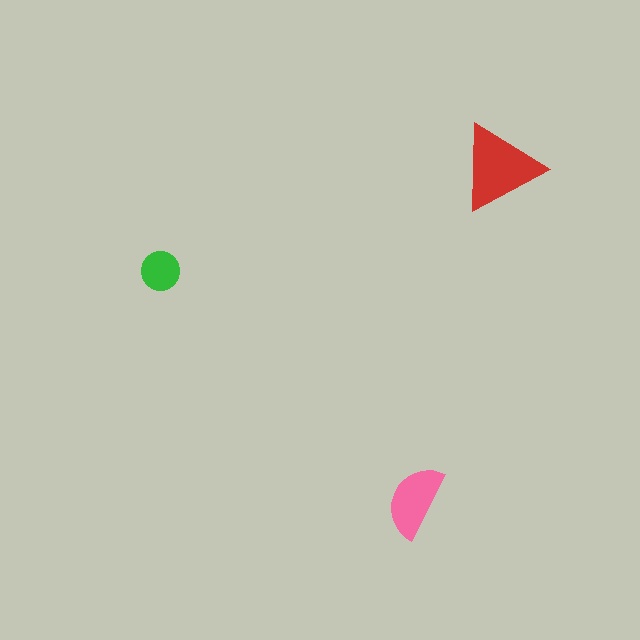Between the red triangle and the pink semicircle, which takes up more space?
The red triangle.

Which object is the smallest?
The green circle.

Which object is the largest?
The red triangle.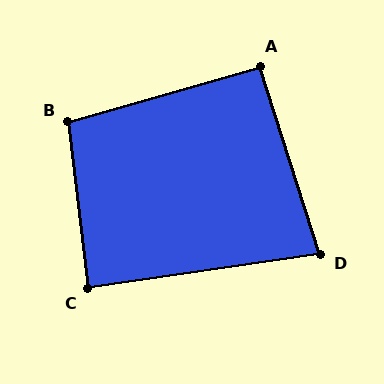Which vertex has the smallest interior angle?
D, at approximately 81 degrees.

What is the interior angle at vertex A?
Approximately 92 degrees (approximately right).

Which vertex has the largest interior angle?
B, at approximately 99 degrees.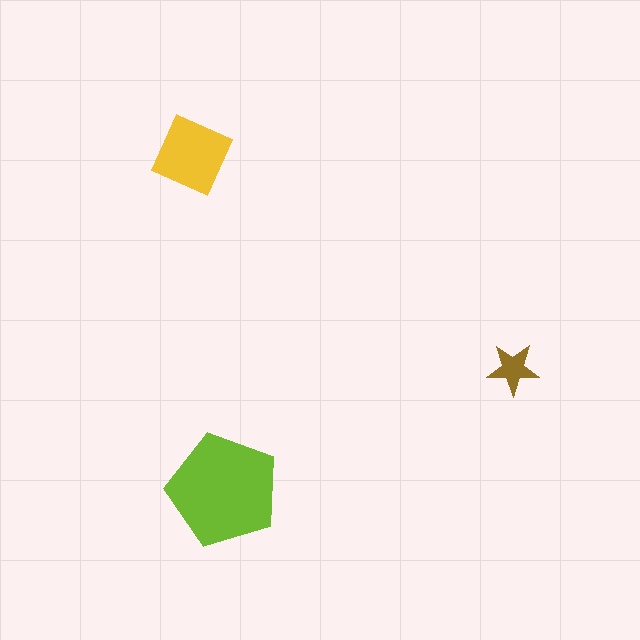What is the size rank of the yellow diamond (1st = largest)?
2nd.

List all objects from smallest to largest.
The brown star, the yellow diamond, the lime pentagon.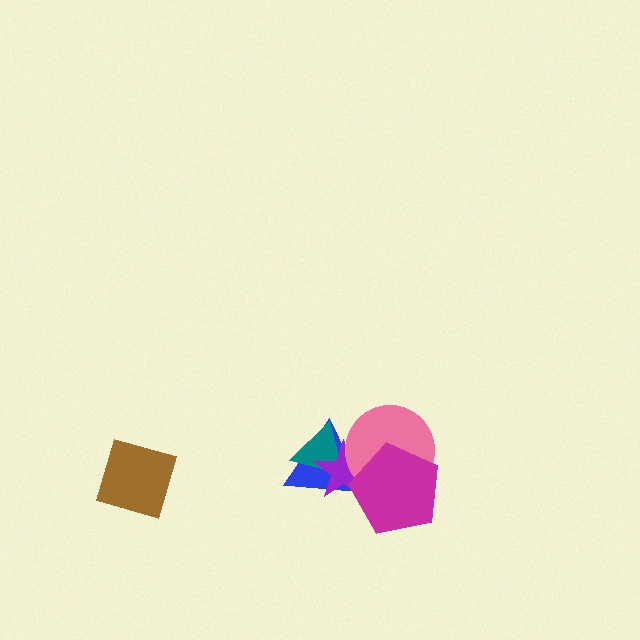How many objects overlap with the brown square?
0 objects overlap with the brown square.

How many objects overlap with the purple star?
4 objects overlap with the purple star.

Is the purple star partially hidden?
Yes, it is partially covered by another shape.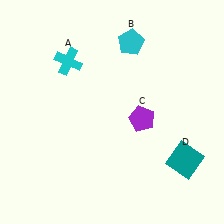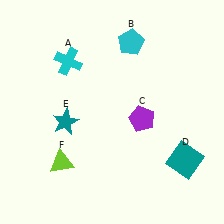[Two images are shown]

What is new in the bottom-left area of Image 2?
A teal star (E) was added in the bottom-left area of Image 2.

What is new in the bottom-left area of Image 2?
A lime triangle (F) was added in the bottom-left area of Image 2.